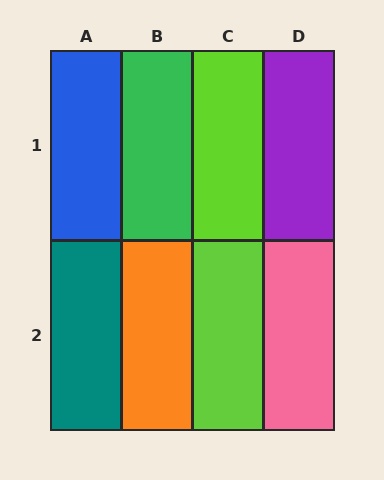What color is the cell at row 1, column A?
Blue.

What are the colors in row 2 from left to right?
Teal, orange, lime, pink.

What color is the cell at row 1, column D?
Purple.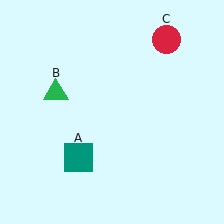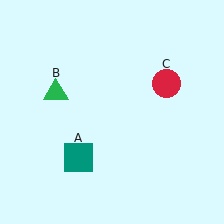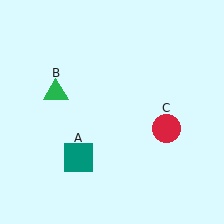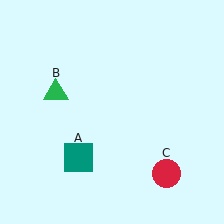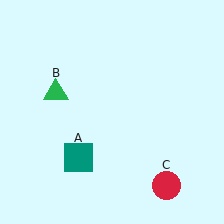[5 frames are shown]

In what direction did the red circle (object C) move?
The red circle (object C) moved down.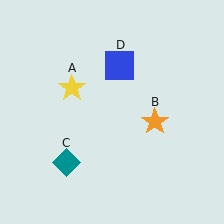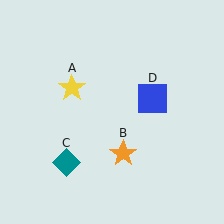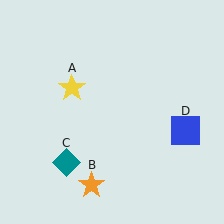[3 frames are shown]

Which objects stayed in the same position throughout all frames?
Yellow star (object A) and teal diamond (object C) remained stationary.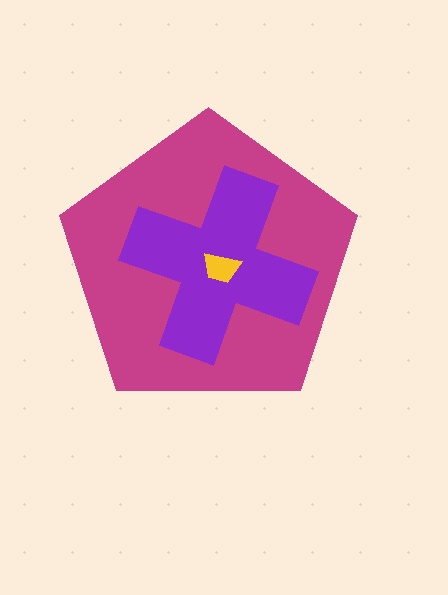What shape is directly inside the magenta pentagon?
The purple cross.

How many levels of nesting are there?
3.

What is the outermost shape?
The magenta pentagon.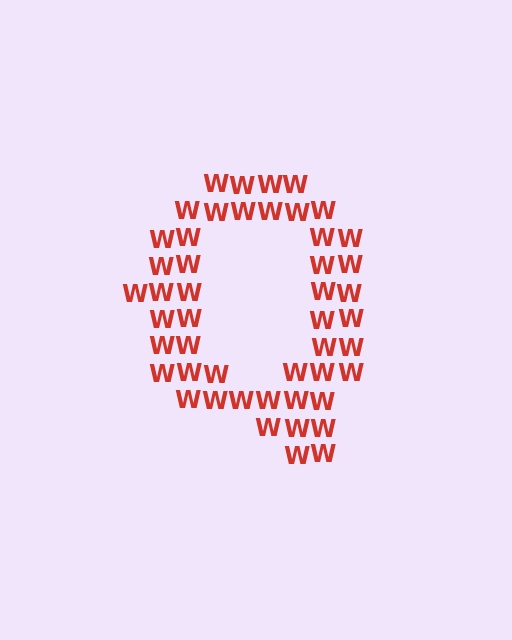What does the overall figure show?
The overall figure shows the letter Q.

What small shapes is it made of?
It is made of small letter W's.